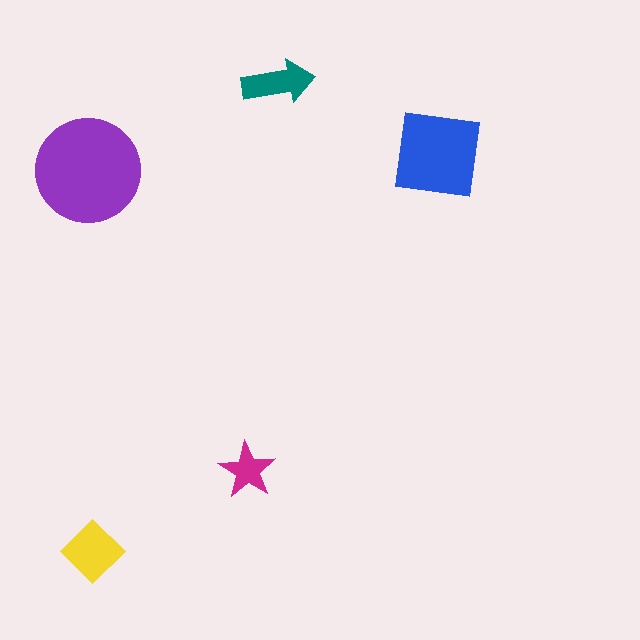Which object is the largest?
The purple circle.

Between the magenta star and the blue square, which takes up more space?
The blue square.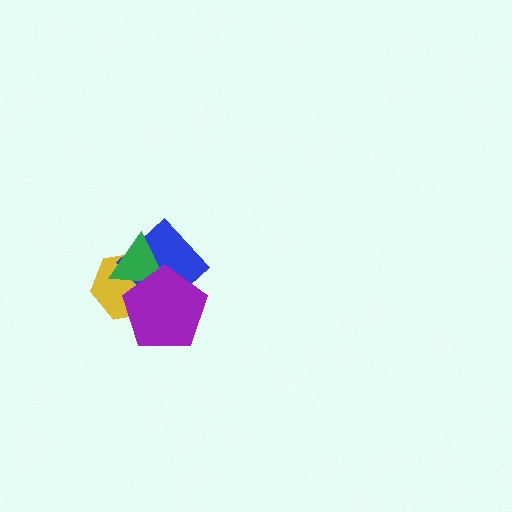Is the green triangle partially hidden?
Yes, it is partially covered by another shape.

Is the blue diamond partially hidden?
Yes, it is partially covered by another shape.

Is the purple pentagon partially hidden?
No, no other shape covers it.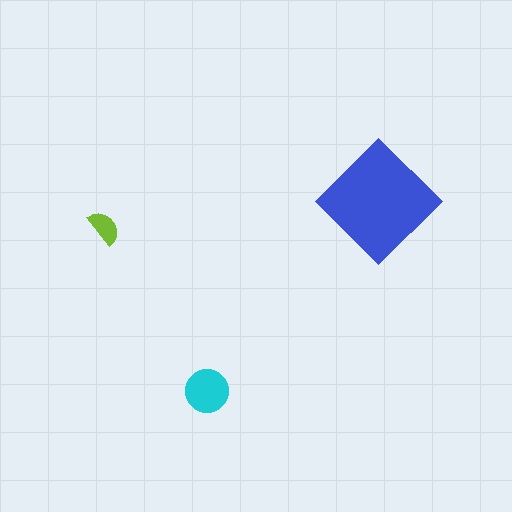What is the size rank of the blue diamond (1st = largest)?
1st.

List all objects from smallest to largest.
The lime semicircle, the cyan circle, the blue diamond.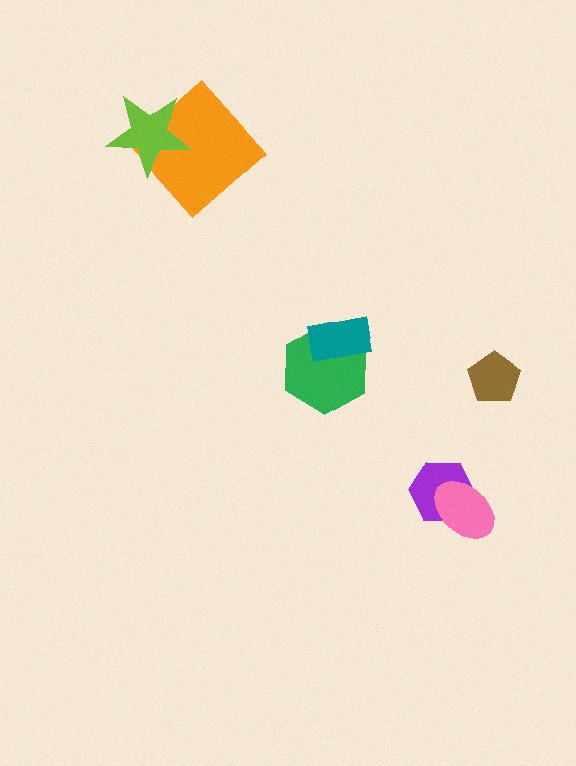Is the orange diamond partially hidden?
Yes, it is partially covered by another shape.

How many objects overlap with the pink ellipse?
1 object overlaps with the pink ellipse.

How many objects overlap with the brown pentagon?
0 objects overlap with the brown pentagon.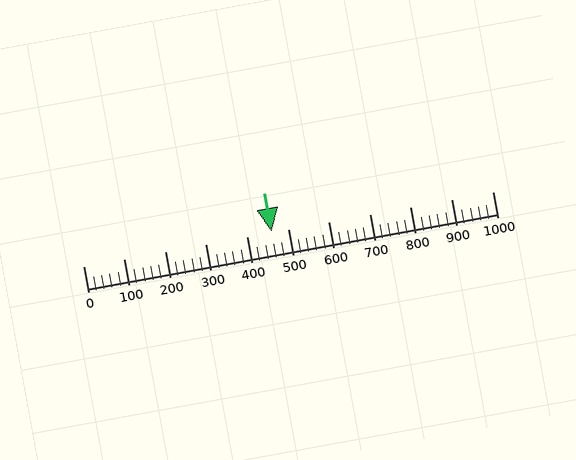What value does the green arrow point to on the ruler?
The green arrow points to approximately 460.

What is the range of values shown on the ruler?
The ruler shows values from 0 to 1000.